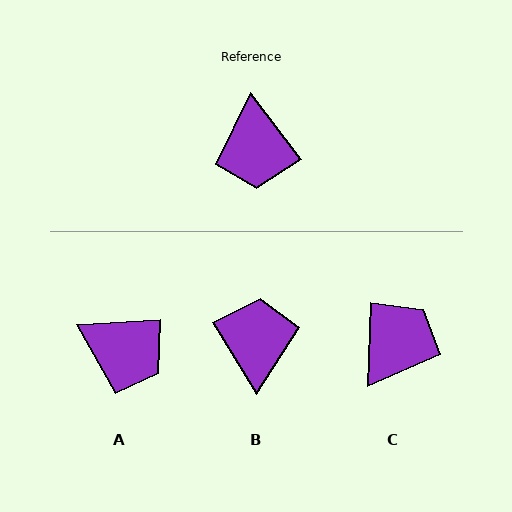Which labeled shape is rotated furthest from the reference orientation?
B, about 174 degrees away.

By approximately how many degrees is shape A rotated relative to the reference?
Approximately 56 degrees counter-clockwise.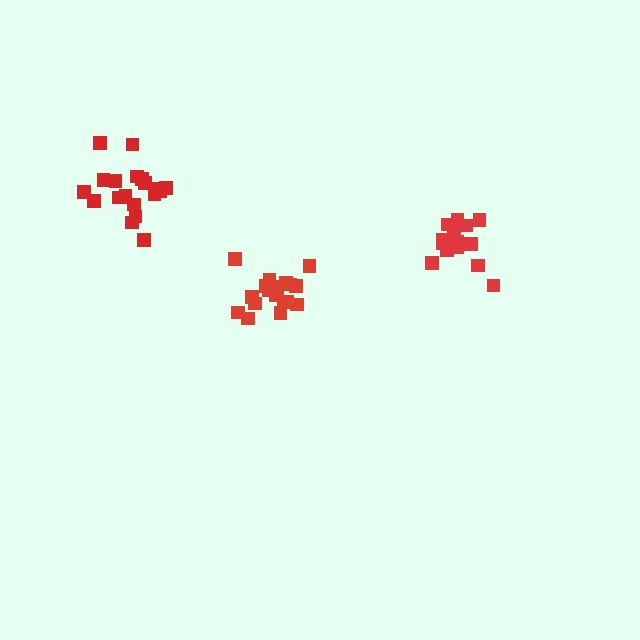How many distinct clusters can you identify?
There are 3 distinct clusters.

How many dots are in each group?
Group 1: 15 dots, Group 2: 20 dots, Group 3: 20 dots (55 total).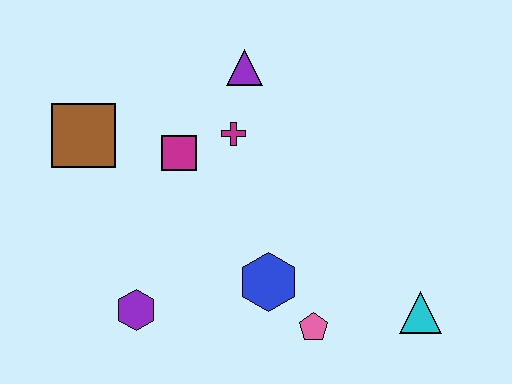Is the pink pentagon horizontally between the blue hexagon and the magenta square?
No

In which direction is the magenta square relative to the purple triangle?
The magenta square is below the purple triangle.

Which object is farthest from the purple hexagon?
The cyan triangle is farthest from the purple hexagon.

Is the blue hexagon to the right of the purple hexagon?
Yes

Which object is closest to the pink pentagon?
The blue hexagon is closest to the pink pentagon.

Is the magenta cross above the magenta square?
Yes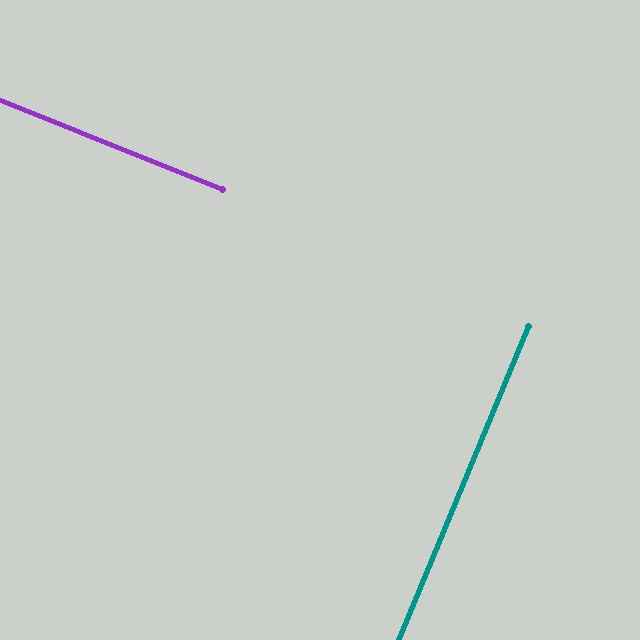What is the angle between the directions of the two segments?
Approximately 89 degrees.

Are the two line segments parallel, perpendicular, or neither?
Perpendicular — they meet at approximately 89°.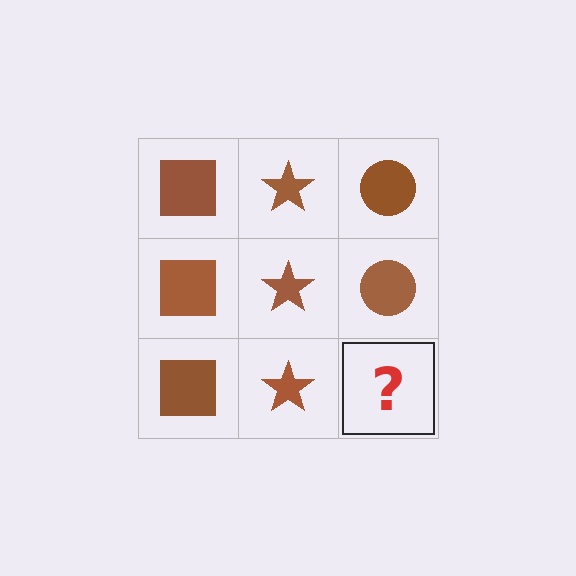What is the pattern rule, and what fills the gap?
The rule is that each column has a consistent shape. The gap should be filled with a brown circle.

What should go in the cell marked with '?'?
The missing cell should contain a brown circle.